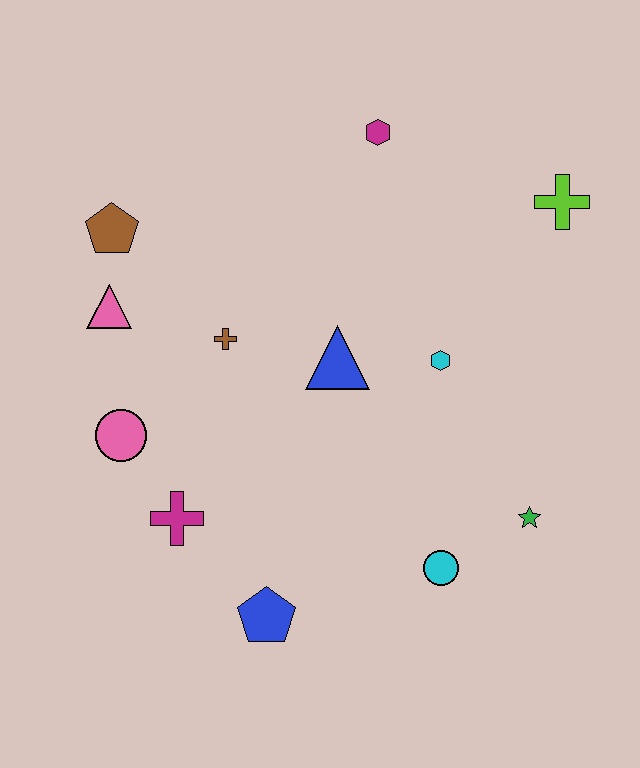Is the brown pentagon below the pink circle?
No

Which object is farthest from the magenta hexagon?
The blue pentagon is farthest from the magenta hexagon.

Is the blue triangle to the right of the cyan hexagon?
No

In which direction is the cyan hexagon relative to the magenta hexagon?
The cyan hexagon is below the magenta hexagon.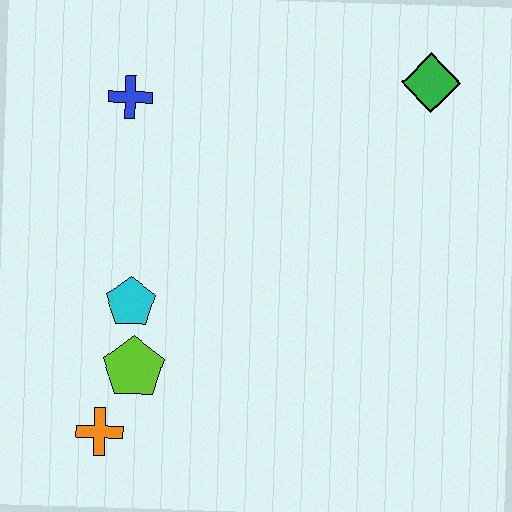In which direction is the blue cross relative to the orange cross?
The blue cross is above the orange cross.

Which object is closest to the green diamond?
The blue cross is closest to the green diamond.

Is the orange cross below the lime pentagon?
Yes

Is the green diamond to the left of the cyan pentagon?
No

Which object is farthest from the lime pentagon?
The green diamond is farthest from the lime pentagon.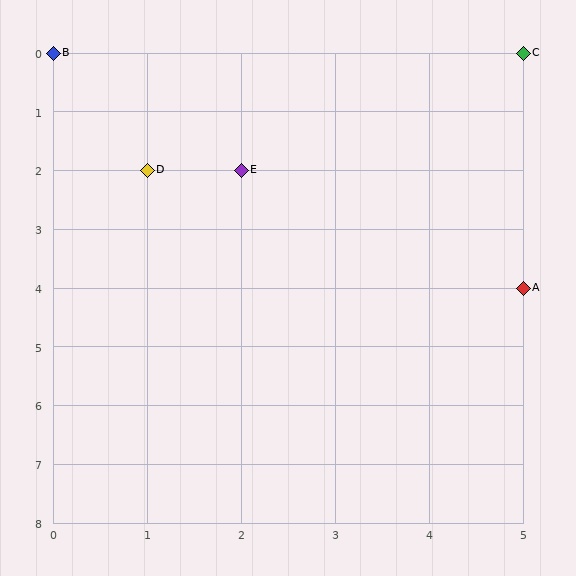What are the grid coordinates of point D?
Point D is at grid coordinates (1, 2).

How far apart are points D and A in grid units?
Points D and A are 4 columns and 2 rows apart (about 4.5 grid units diagonally).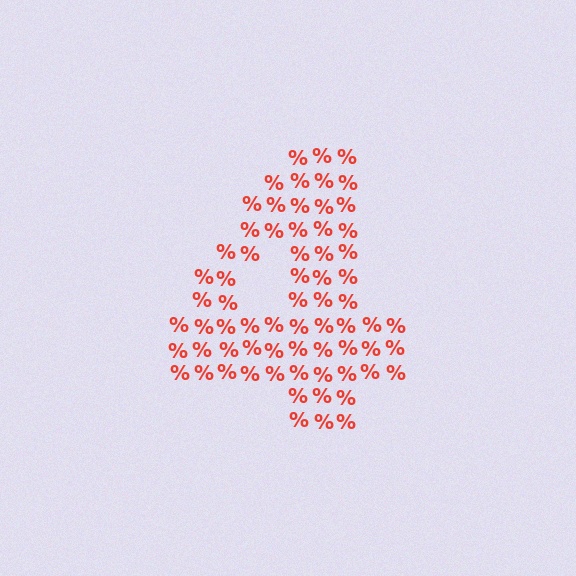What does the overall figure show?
The overall figure shows the digit 4.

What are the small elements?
The small elements are percent signs.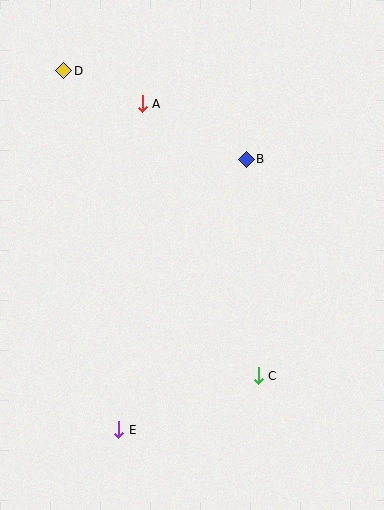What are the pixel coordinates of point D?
Point D is at (64, 71).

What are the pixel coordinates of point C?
Point C is at (258, 376).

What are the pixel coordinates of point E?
Point E is at (119, 430).